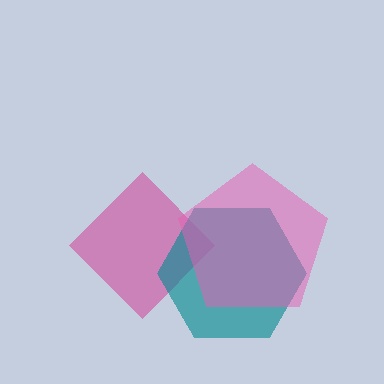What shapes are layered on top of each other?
The layered shapes are: a magenta diamond, a teal hexagon, a pink pentagon.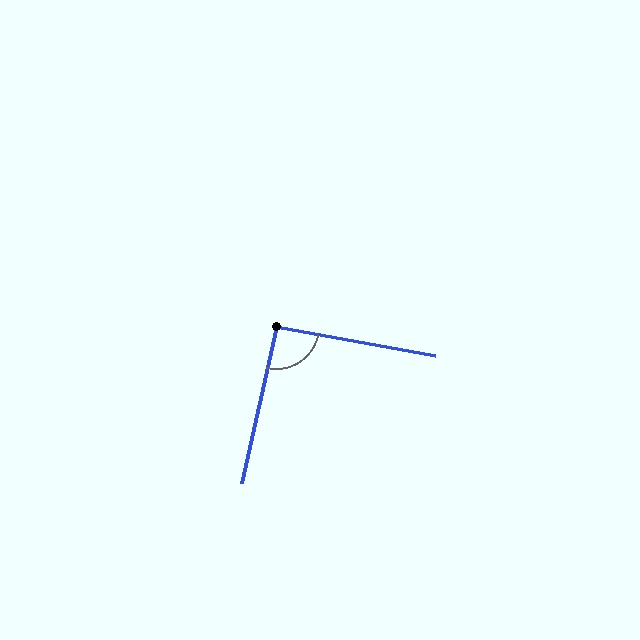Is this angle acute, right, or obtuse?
It is approximately a right angle.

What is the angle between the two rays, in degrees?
Approximately 92 degrees.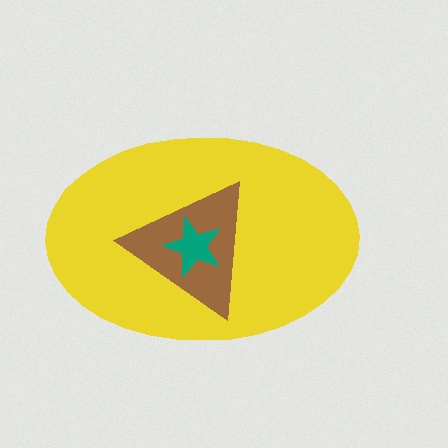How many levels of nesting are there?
3.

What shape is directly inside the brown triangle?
The teal star.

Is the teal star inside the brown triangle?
Yes.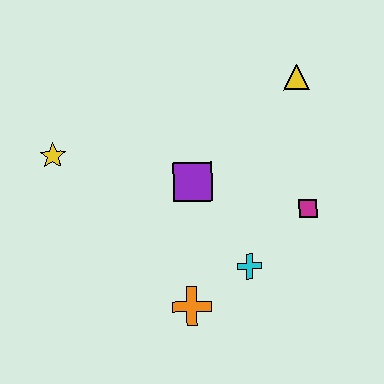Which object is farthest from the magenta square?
The yellow star is farthest from the magenta square.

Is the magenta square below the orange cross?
No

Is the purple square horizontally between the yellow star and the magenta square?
Yes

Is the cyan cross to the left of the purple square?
No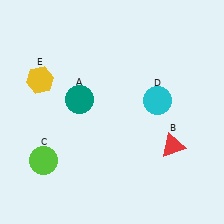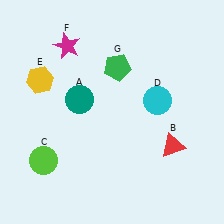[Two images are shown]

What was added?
A magenta star (F), a green pentagon (G) were added in Image 2.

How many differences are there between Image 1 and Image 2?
There are 2 differences between the two images.